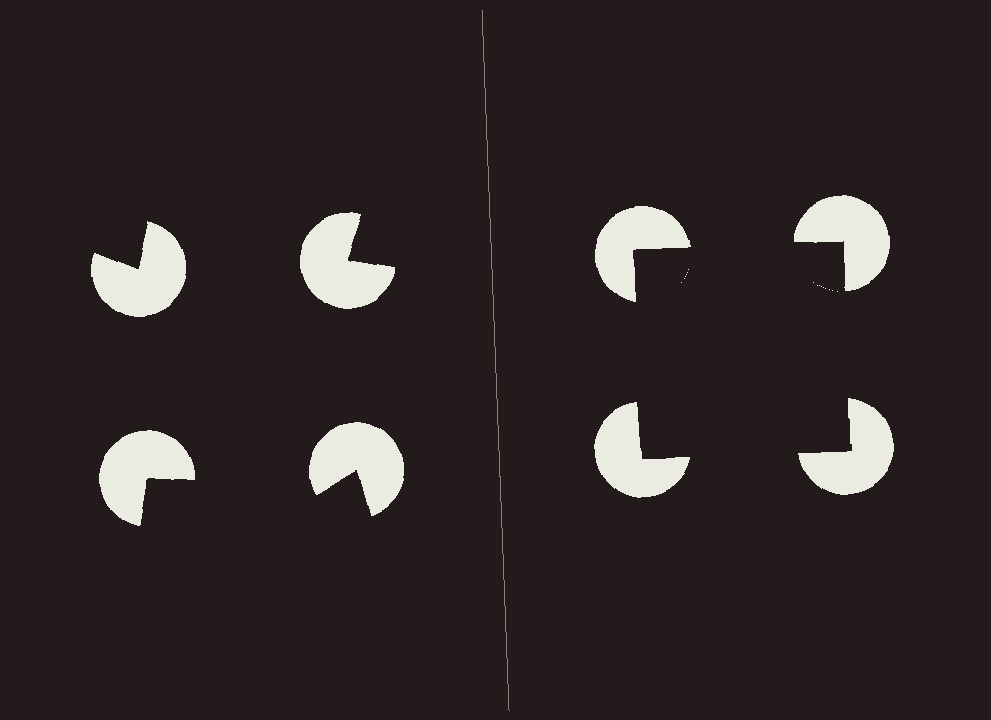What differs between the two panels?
The pac-man discs are positioned identically on both sides; only the wedge orientations differ. On the right they align to a square; on the left they are misaligned.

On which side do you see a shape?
An illusory square appears on the right side. On the left side the wedge cuts are rotated, so no coherent shape forms.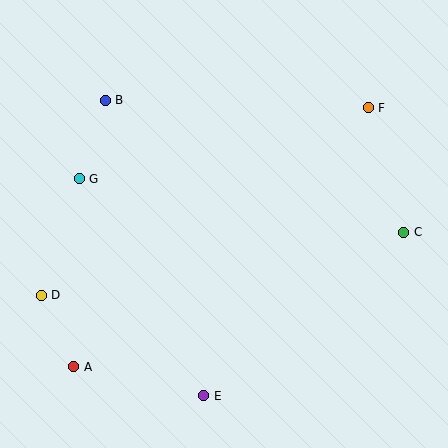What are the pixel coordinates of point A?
Point A is at (74, 367).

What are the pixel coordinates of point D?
Point D is at (41, 295).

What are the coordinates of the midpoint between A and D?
The midpoint between A and D is at (57, 331).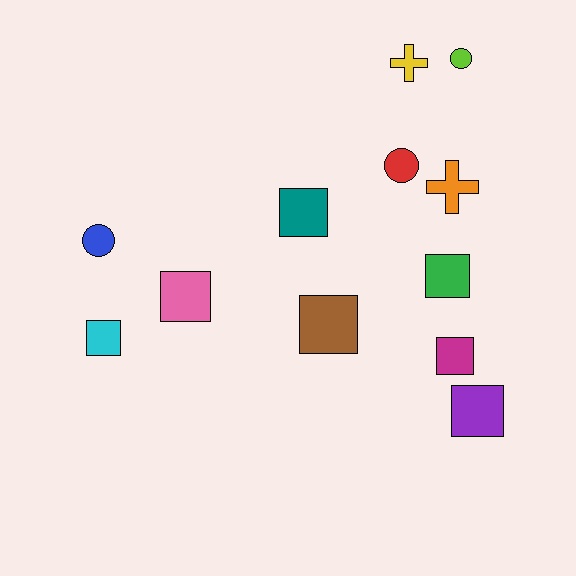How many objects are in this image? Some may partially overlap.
There are 12 objects.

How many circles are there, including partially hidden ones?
There are 3 circles.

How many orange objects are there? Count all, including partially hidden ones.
There is 1 orange object.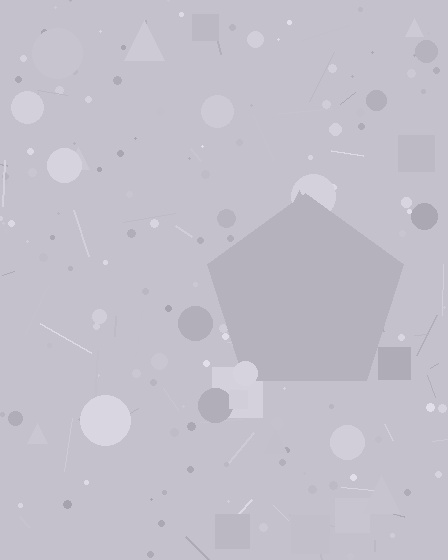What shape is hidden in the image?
A pentagon is hidden in the image.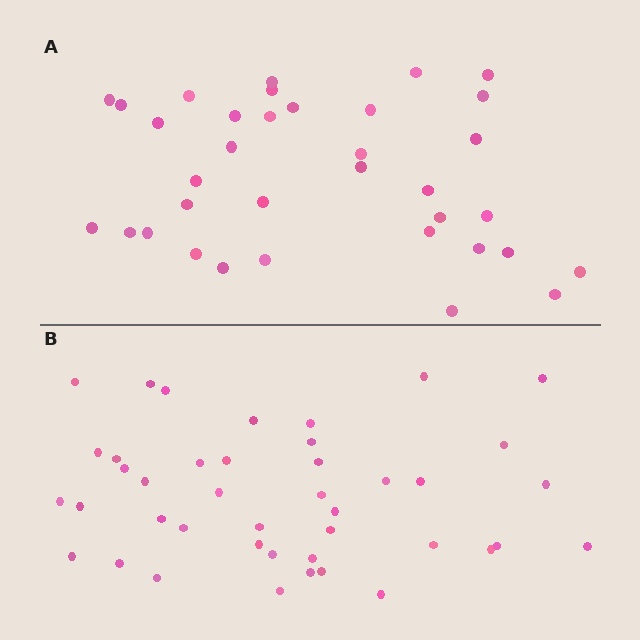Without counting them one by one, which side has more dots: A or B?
Region B (the bottom region) has more dots.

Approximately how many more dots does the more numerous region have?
Region B has roughly 8 or so more dots than region A.